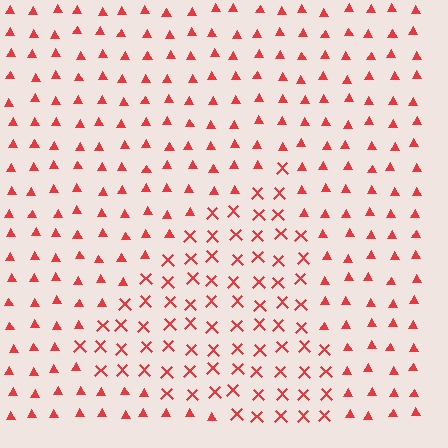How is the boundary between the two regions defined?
The boundary is defined by a change in element shape: X marks inside vs. triangles outside. All elements share the same color and spacing.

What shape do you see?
I see a triangle.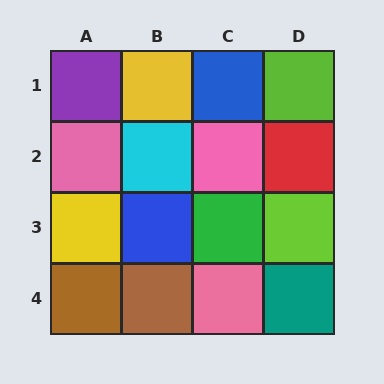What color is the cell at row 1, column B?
Yellow.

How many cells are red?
1 cell is red.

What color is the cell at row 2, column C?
Pink.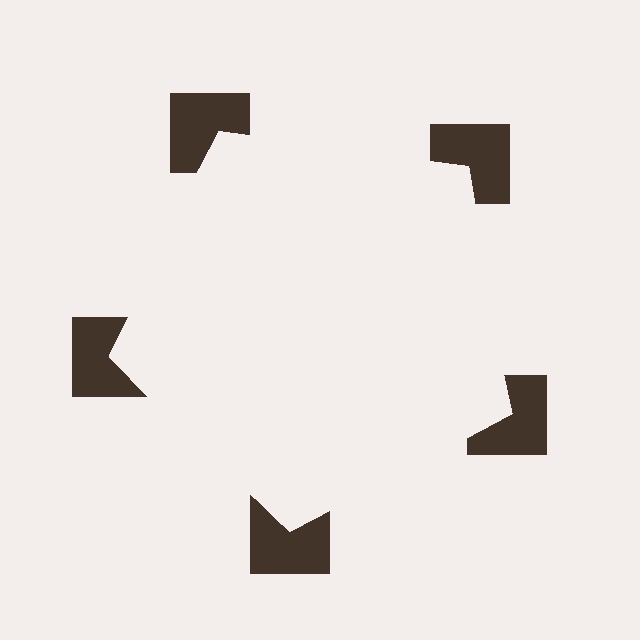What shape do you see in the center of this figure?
An illusory pentagon — its edges are inferred from the aligned wedge cuts in the notched squares, not physically drawn.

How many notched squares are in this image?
There are 5 — one at each vertex of the illusory pentagon.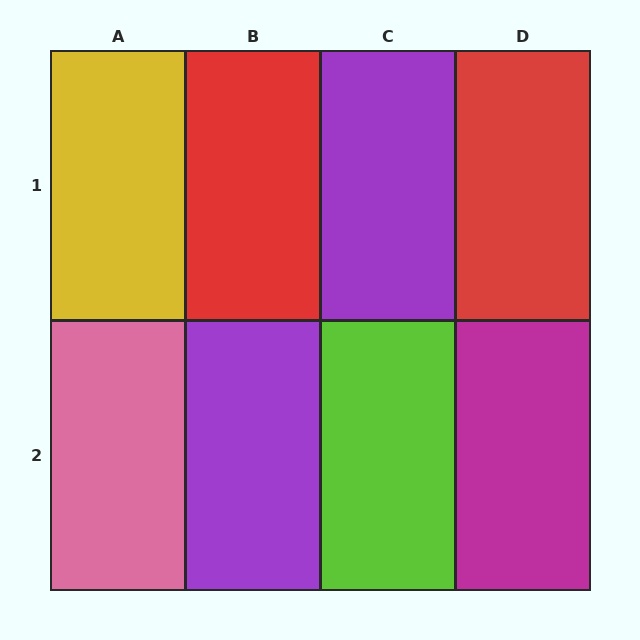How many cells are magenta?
1 cell is magenta.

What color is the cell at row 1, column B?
Red.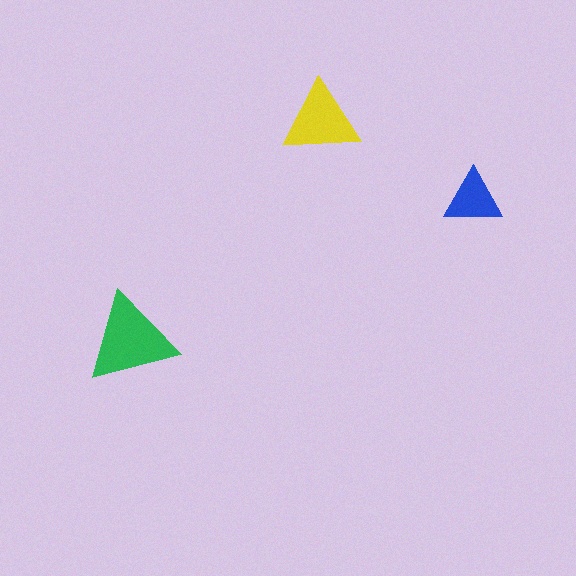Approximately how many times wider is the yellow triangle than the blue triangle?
About 1.5 times wider.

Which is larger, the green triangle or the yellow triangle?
The green one.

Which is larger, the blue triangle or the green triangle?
The green one.